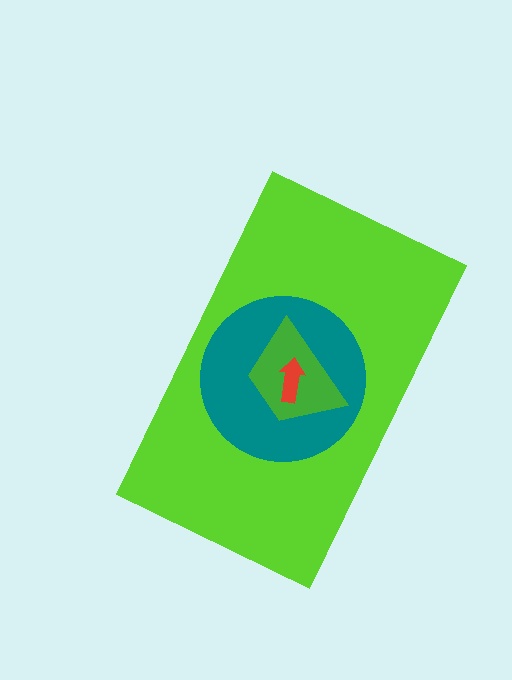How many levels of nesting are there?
4.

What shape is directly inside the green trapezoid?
The red arrow.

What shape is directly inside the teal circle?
The green trapezoid.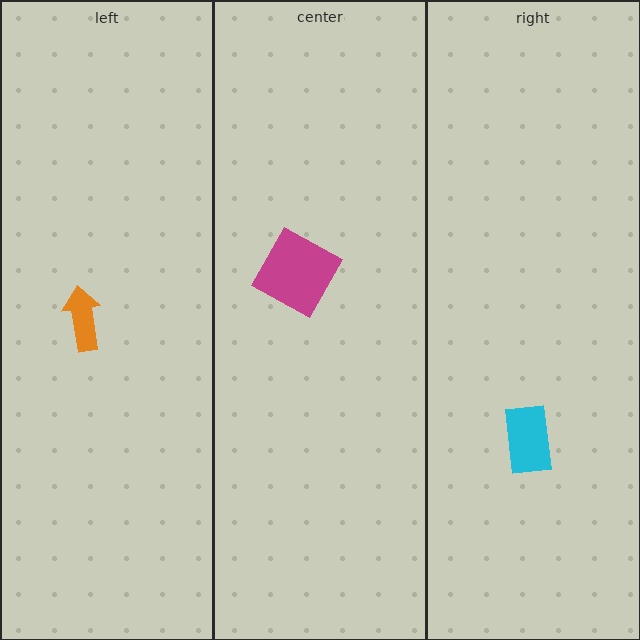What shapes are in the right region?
The cyan rectangle.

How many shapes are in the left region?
1.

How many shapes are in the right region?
1.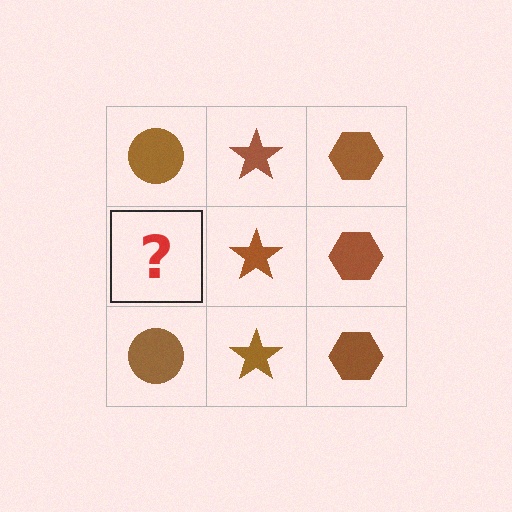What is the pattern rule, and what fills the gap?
The rule is that each column has a consistent shape. The gap should be filled with a brown circle.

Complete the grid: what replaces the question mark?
The question mark should be replaced with a brown circle.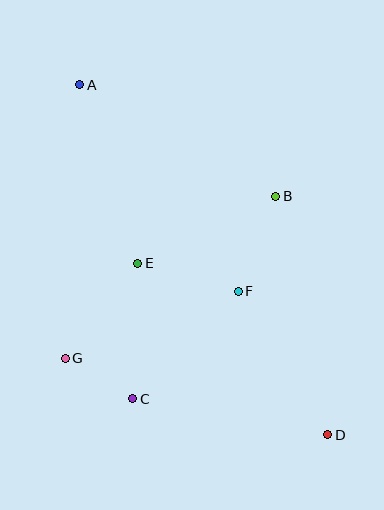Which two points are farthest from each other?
Points A and D are farthest from each other.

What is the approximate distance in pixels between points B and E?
The distance between B and E is approximately 153 pixels.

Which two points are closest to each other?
Points C and G are closest to each other.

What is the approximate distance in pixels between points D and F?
The distance between D and F is approximately 169 pixels.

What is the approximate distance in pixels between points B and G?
The distance between B and G is approximately 265 pixels.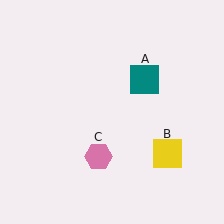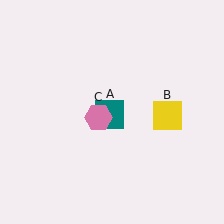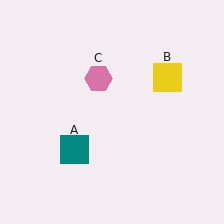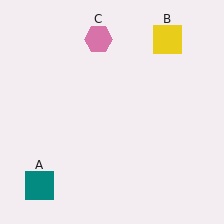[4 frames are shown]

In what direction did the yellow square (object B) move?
The yellow square (object B) moved up.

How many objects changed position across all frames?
3 objects changed position: teal square (object A), yellow square (object B), pink hexagon (object C).